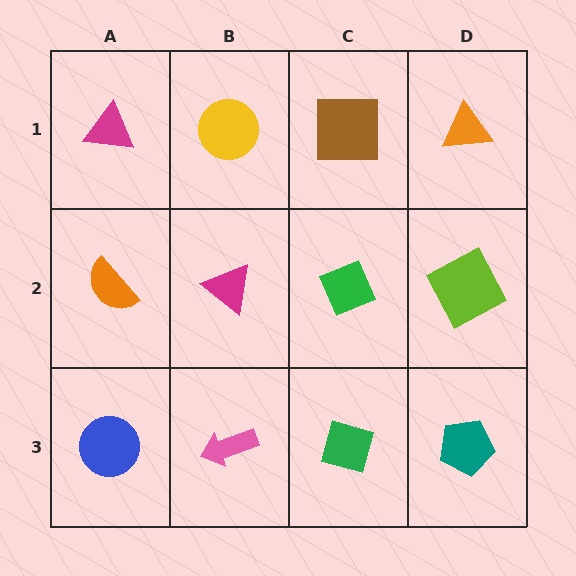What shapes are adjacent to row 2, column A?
A magenta triangle (row 1, column A), a blue circle (row 3, column A), a magenta triangle (row 2, column B).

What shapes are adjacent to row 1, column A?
An orange semicircle (row 2, column A), a yellow circle (row 1, column B).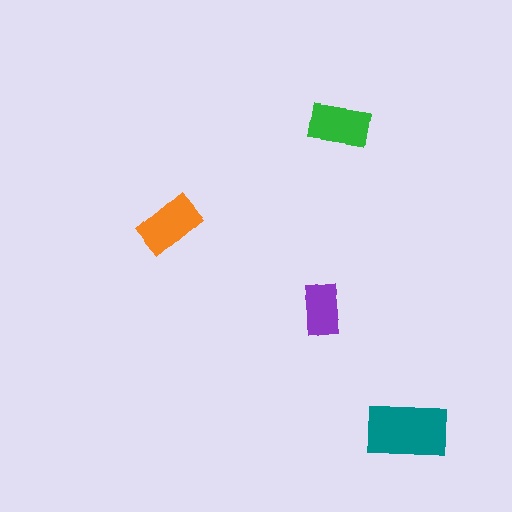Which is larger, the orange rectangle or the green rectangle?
The orange one.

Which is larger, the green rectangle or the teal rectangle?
The teal one.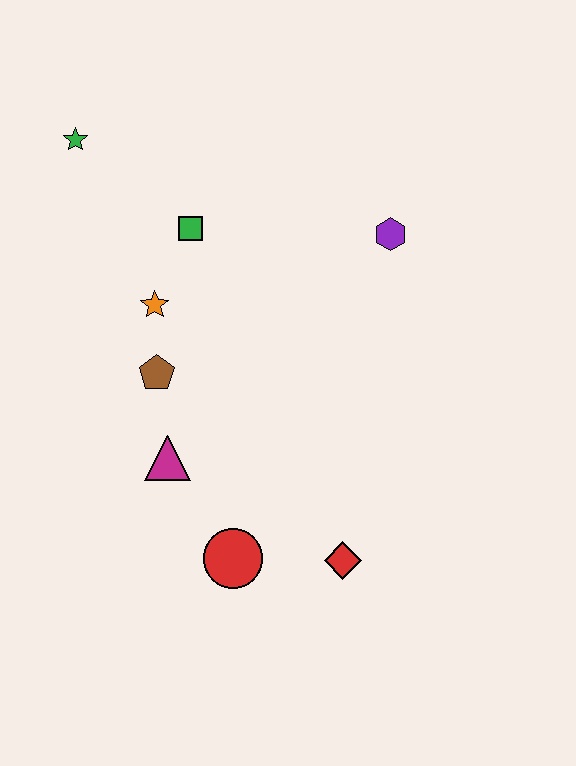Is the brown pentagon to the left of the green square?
Yes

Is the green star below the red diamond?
No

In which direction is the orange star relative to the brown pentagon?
The orange star is above the brown pentagon.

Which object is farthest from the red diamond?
The green star is farthest from the red diamond.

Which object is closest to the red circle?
The red diamond is closest to the red circle.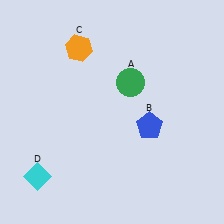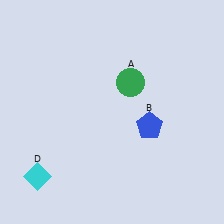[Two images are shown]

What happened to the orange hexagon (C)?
The orange hexagon (C) was removed in Image 2. It was in the top-left area of Image 1.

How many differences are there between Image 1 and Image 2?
There is 1 difference between the two images.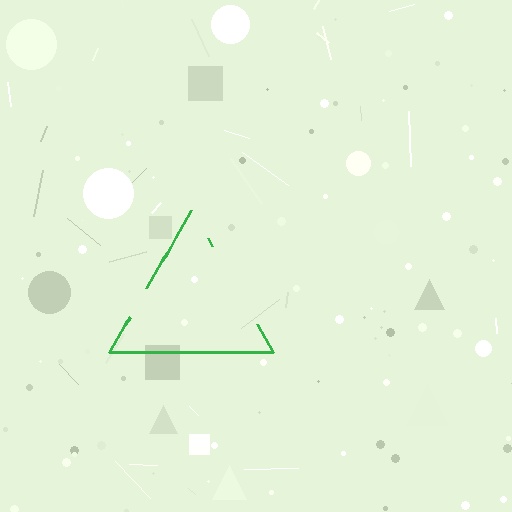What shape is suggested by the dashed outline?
The dashed outline suggests a triangle.